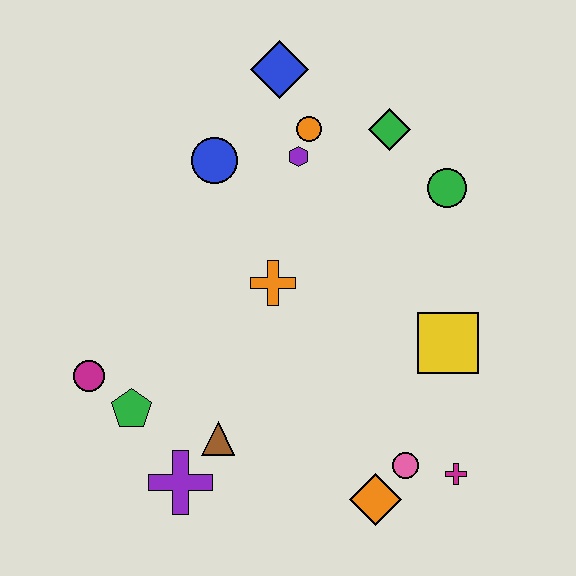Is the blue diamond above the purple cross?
Yes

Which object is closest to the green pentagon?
The magenta circle is closest to the green pentagon.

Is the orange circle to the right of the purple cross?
Yes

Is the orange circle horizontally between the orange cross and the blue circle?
No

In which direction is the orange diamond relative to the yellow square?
The orange diamond is below the yellow square.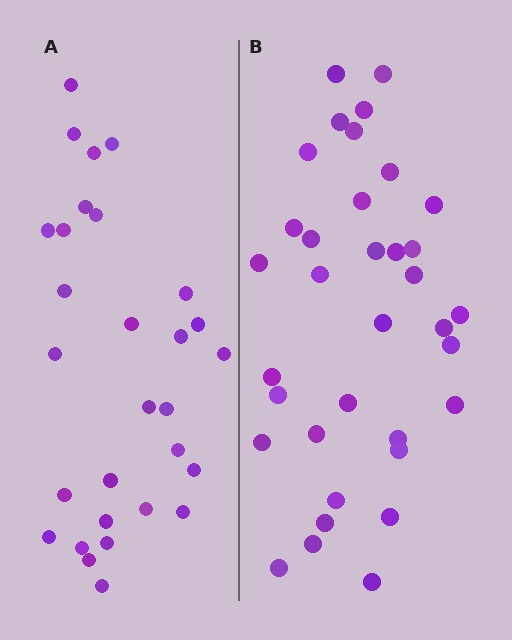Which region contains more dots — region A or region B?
Region B (the right region) has more dots.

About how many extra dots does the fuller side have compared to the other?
Region B has about 6 more dots than region A.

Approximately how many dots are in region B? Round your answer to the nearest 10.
About 40 dots. (The exact count is 35, which rounds to 40.)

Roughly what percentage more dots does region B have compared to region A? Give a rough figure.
About 20% more.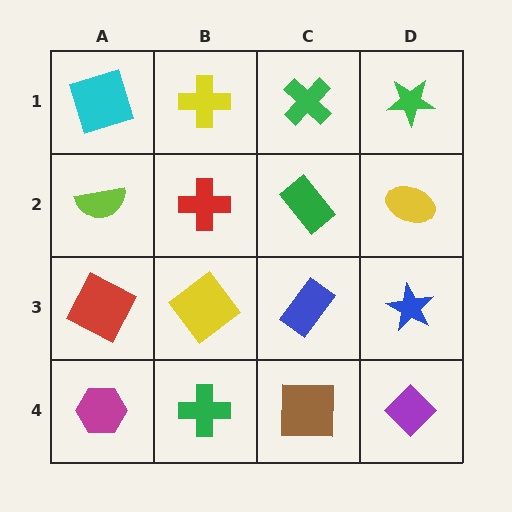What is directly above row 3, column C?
A green rectangle.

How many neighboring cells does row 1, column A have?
2.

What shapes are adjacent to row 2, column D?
A green star (row 1, column D), a blue star (row 3, column D), a green rectangle (row 2, column C).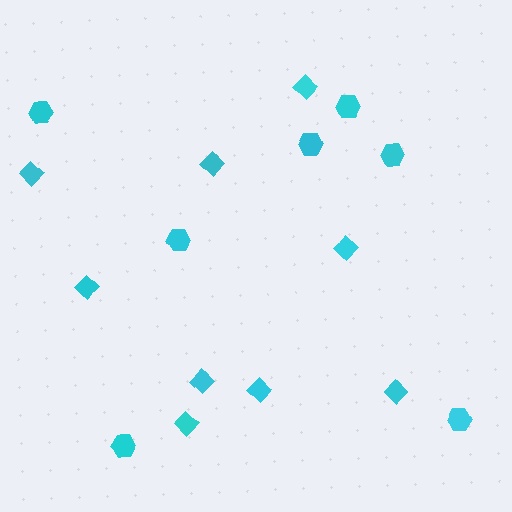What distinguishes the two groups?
There are 2 groups: one group of hexagons (7) and one group of diamonds (9).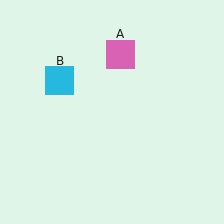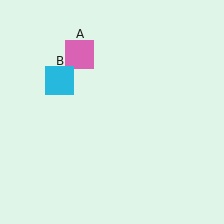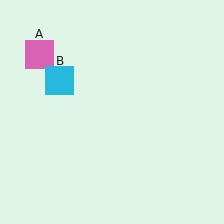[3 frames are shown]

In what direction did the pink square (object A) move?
The pink square (object A) moved left.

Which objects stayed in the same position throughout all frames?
Cyan square (object B) remained stationary.